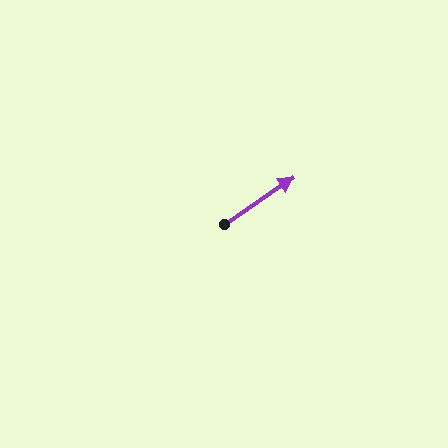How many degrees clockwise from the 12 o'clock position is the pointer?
Approximately 56 degrees.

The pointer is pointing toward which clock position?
Roughly 2 o'clock.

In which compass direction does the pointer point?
Northeast.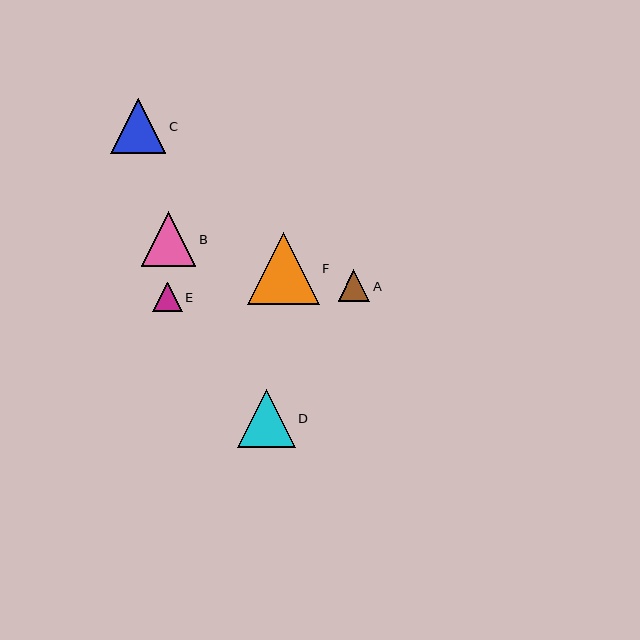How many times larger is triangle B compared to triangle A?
Triangle B is approximately 1.7 times the size of triangle A.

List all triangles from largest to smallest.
From largest to smallest: F, D, C, B, A, E.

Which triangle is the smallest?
Triangle E is the smallest with a size of approximately 30 pixels.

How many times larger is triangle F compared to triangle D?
Triangle F is approximately 1.2 times the size of triangle D.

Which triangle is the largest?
Triangle F is the largest with a size of approximately 72 pixels.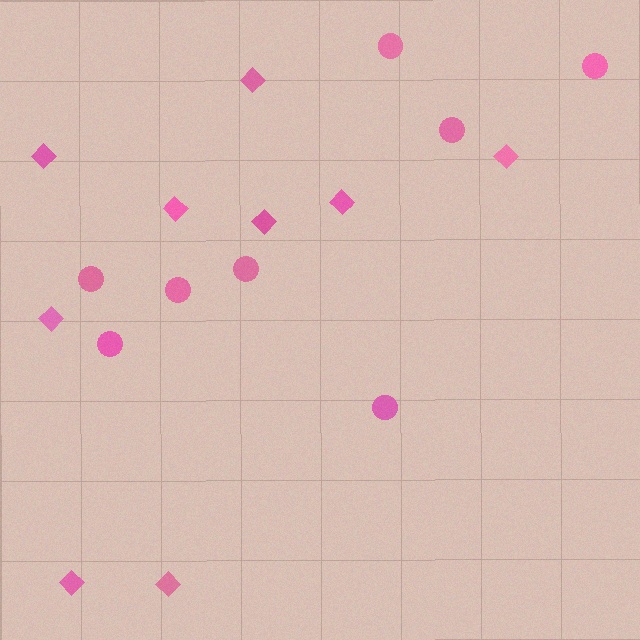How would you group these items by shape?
There are 2 groups: one group of circles (8) and one group of diamonds (9).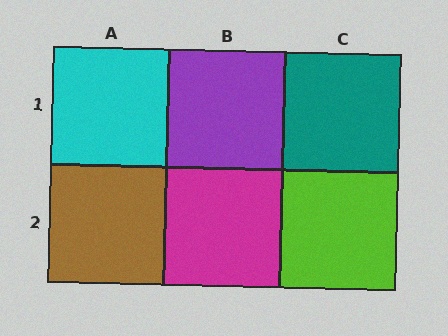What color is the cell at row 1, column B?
Purple.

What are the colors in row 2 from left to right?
Brown, magenta, lime.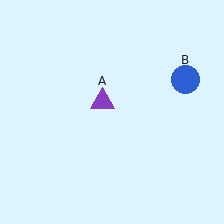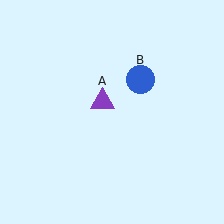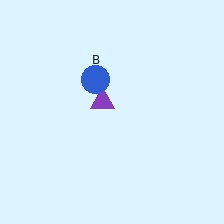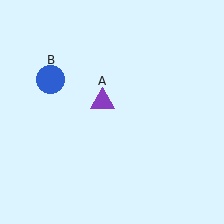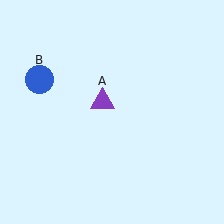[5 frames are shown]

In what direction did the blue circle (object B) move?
The blue circle (object B) moved left.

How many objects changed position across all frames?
1 object changed position: blue circle (object B).